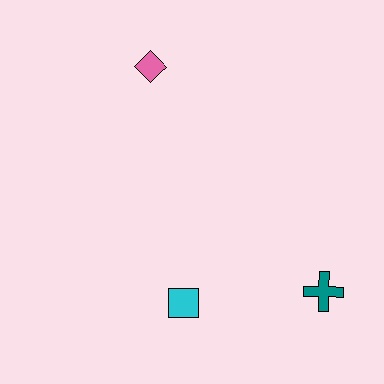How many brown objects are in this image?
There are no brown objects.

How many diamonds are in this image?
There is 1 diamond.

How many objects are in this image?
There are 3 objects.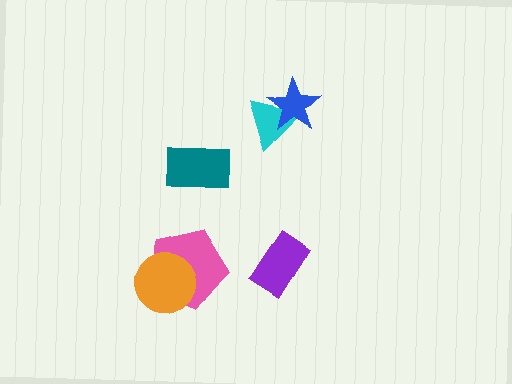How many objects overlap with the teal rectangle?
0 objects overlap with the teal rectangle.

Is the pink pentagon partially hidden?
Yes, it is partially covered by another shape.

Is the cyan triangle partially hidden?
Yes, it is partially covered by another shape.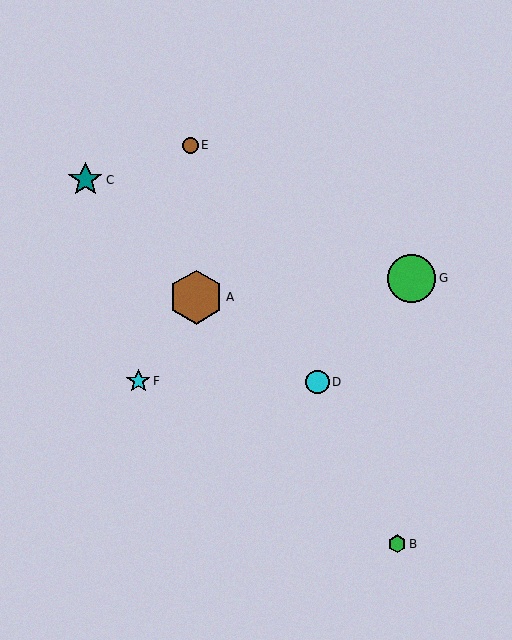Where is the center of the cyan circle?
The center of the cyan circle is at (317, 382).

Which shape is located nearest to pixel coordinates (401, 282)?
The green circle (labeled G) at (411, 278) is nearest to that location.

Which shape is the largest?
The brown hexagon (labeled A) is the largest.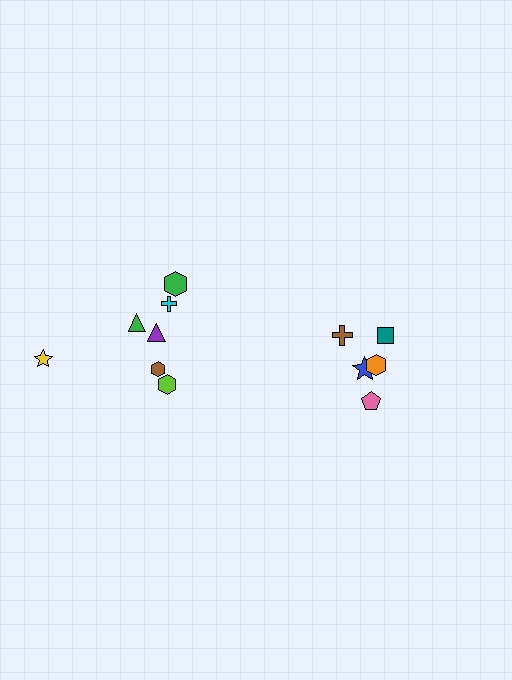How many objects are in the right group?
There are 5 objects.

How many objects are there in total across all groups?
There are 12 objects.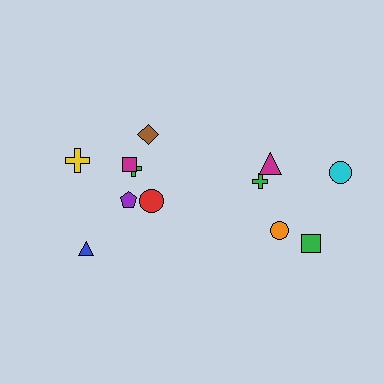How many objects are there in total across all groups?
There are 12 objects.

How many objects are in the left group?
There are 7 objects.